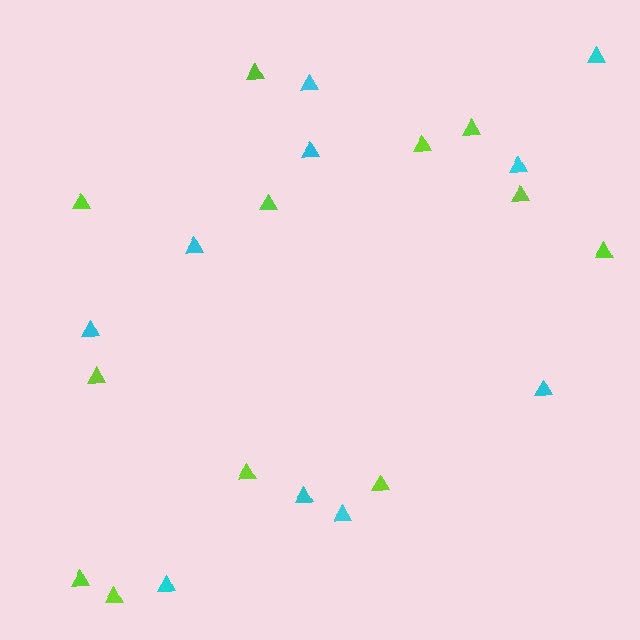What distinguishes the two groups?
There are 2 groups: one group of cyan triangles (10) and one group of lime triangles (12).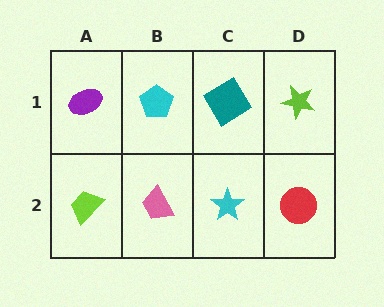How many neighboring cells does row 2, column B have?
3.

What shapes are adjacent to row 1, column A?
A lime trapezoid (row 2, column A), a cyan pentagon (row 1, column B).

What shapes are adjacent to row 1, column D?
A red circle (row 2, column D), a teal diamond (row 1, column C).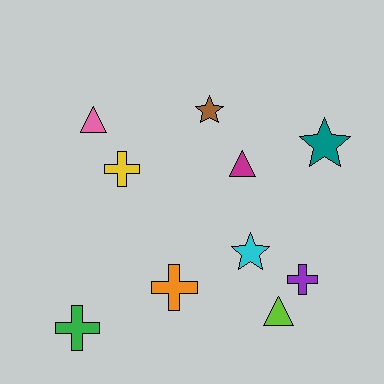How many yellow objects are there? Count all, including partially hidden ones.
There is 1 yellow object.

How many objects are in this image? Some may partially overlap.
There are 10 objects.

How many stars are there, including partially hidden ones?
There are 3 stars.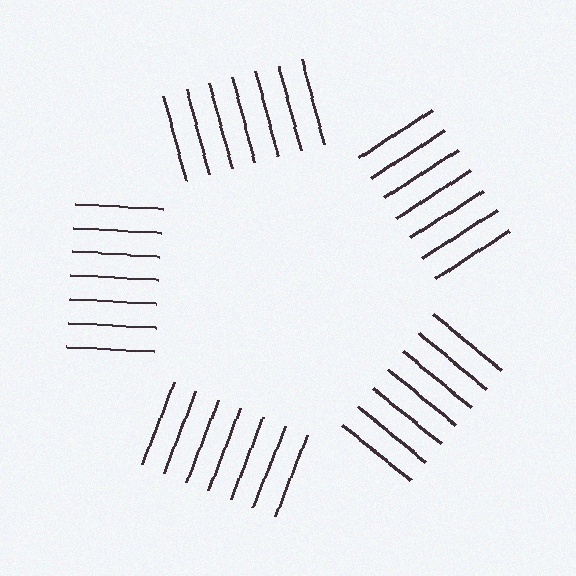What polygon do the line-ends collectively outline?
An illusory pentagon — the line segments terminate on its edges but no continuous stroke is drawn.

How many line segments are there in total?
35 — 7 along each of the 5 edges.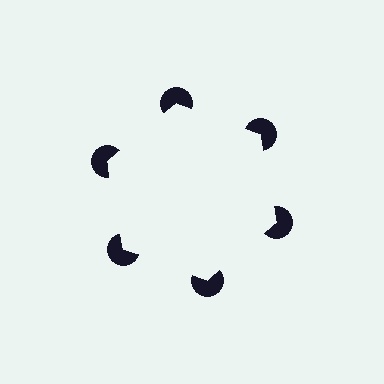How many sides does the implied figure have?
6 sides.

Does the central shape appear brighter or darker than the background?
It typically appears slightly brighter than the background, even though no actual brightness change is drawn.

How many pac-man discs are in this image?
There are 6 — one at each vertex of the illusory hexagon.